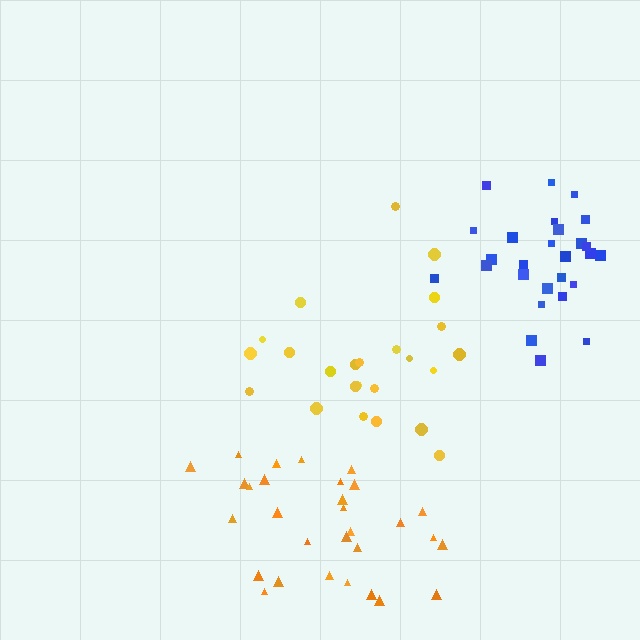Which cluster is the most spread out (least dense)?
Yellow.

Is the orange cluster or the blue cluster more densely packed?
Blue.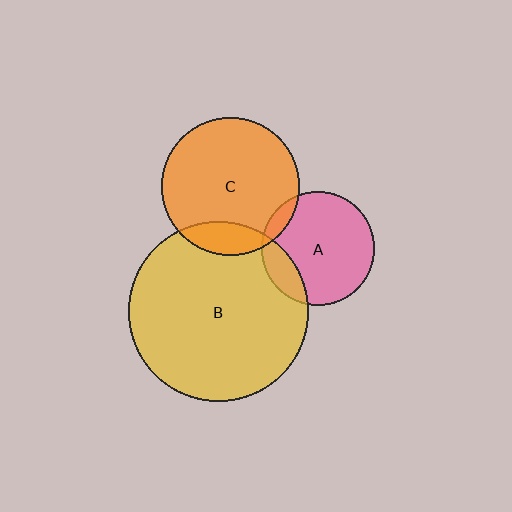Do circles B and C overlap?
Yes.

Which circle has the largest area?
Circle B (yellow).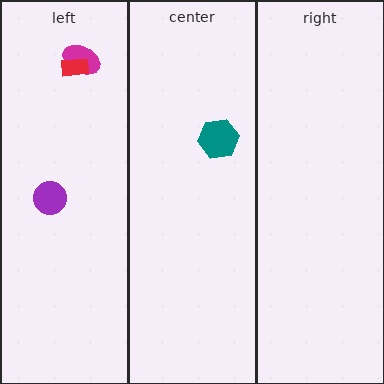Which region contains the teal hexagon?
The center region.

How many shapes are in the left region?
3.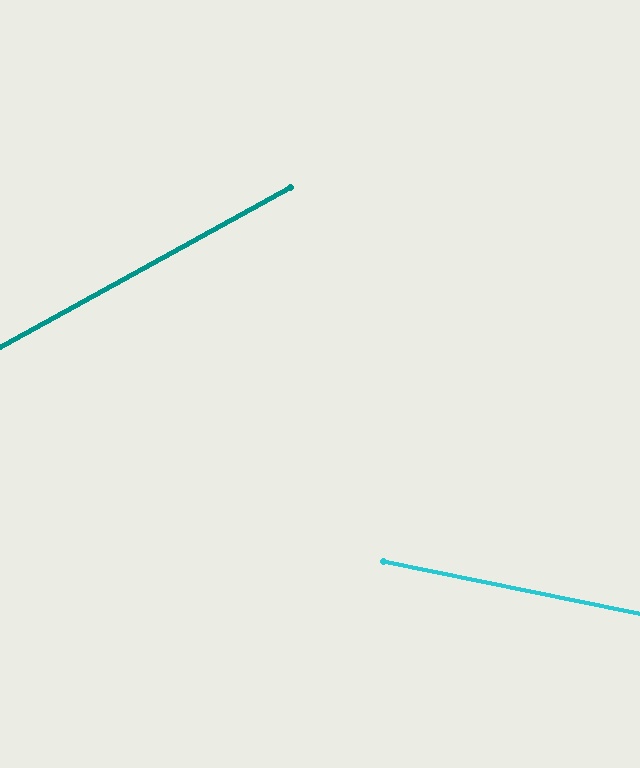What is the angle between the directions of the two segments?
Approximately 40 degrees.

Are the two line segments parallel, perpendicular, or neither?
Neither parallel nor perpendicular — they differ by about 40°.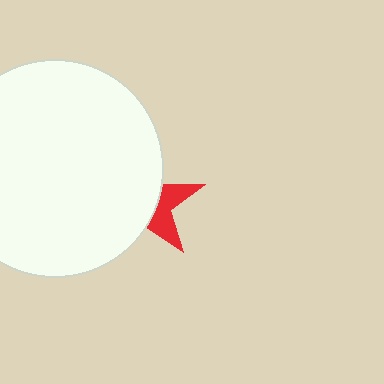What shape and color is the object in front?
The object in front is a white circle.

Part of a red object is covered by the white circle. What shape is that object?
It is a star.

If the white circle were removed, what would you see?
You would see the complete red star.